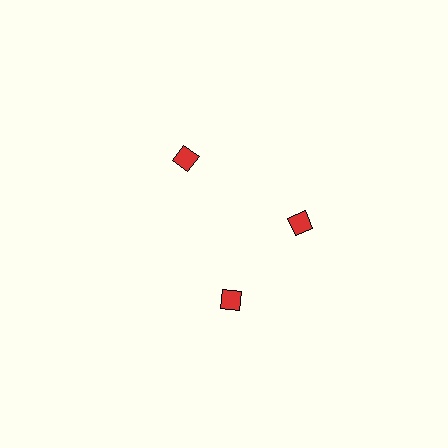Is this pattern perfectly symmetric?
No. The 3 red diamonds are arranged in a ring, but one element near the 7 o'clock position is rotated out of alignment along the ring, breaking the 3-fold rotational symmetry.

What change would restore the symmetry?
The symmetry would be restored by rotating it back into even spacing with its neighbors so that all 3 diamonds sit at equal angles and equal distance from the center.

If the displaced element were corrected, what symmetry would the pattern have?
It would have 3-fold rotational symmetry — the pattern would map onto itself every 120 degrees.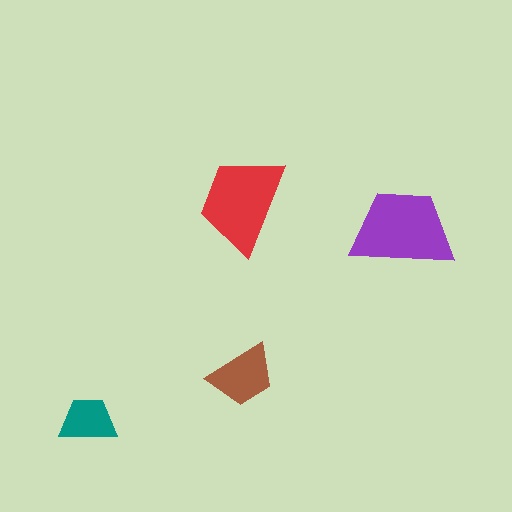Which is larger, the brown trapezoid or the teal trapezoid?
The brown one.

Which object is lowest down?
The teal trapezoid is bottommost.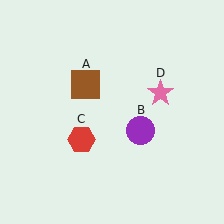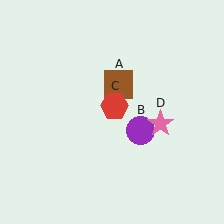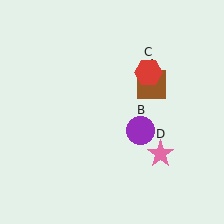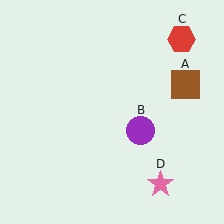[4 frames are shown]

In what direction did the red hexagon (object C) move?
The red hexagon (object C) moved up and to the right.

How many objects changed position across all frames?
3 objects changed position: brown square (object A), red hexagon (object C), pink star (object D).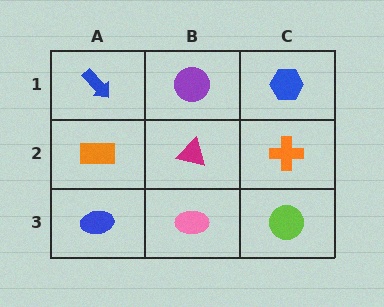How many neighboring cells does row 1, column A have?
2.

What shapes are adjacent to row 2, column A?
A blue arrow (row 1, column A), a blue ellipse (row 3, column A), a magenta triangle (row 2, column B).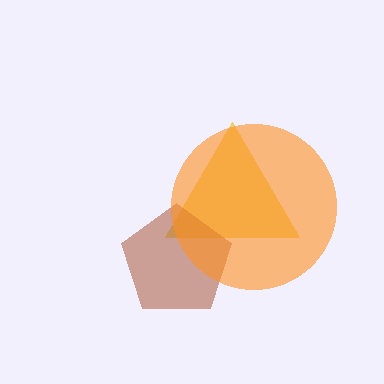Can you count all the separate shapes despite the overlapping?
Yes, there are 3 separate shapes.